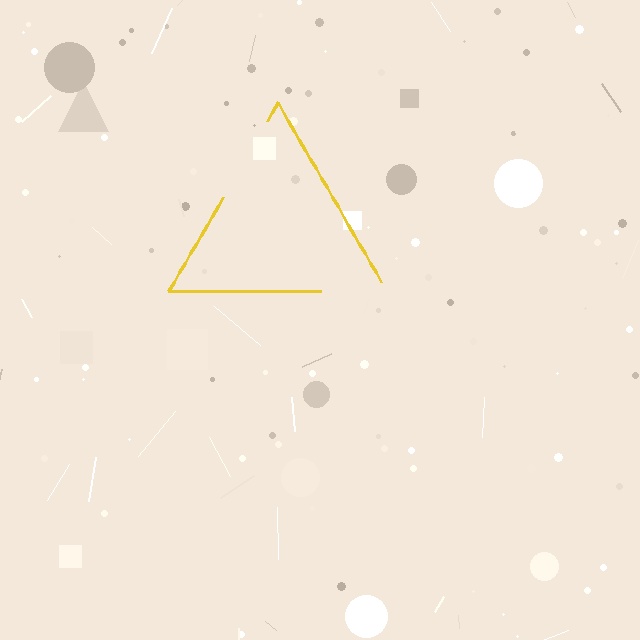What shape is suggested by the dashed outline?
The dashed outline suggests a triangle.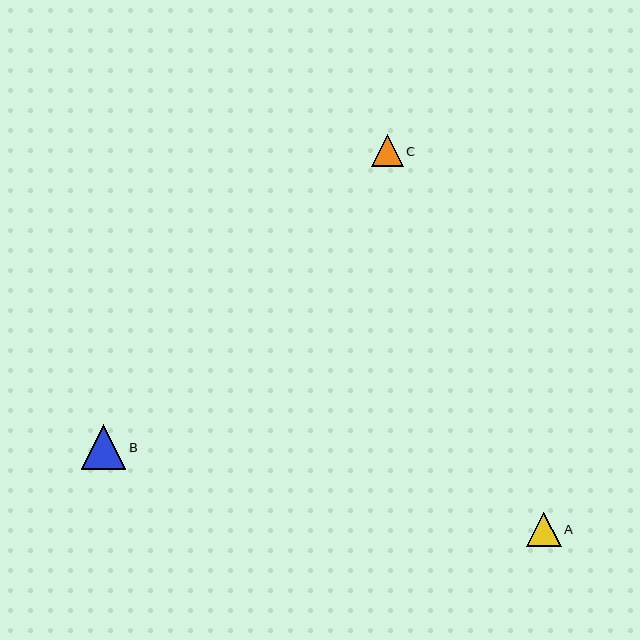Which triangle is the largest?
Triangle B is the largest with a size of approximately 45 pixels.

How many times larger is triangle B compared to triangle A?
Triangle B is approximately 1.3 times the size of triangle A.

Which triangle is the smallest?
Triangle C is the smallest with a size of approximately 31 pixels.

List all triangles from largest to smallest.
From largest to smallest: B, A, C.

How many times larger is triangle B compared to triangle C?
Triangle B is approximately 1.4 times the size of triangle C.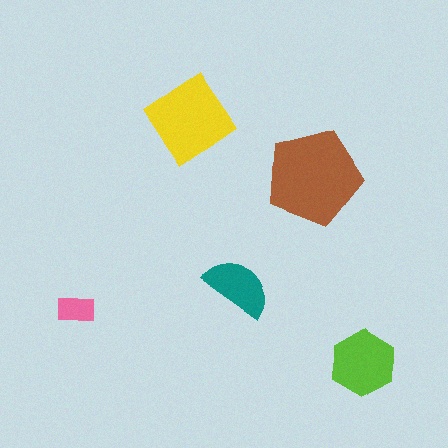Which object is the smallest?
The pink rectangle.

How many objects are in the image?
There are 5 objects in the image.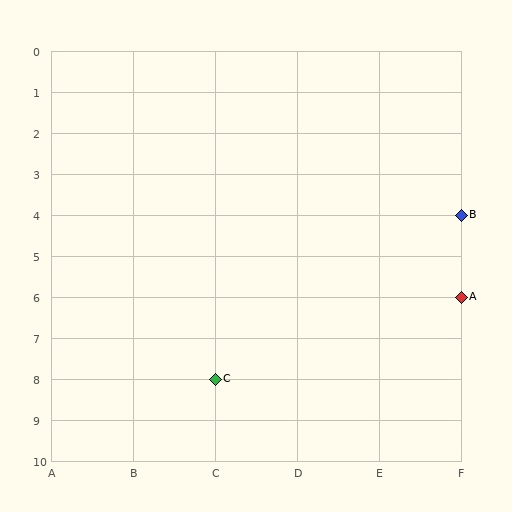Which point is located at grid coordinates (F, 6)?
Point A is at (F, 6).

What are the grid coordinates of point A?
Point A is at grid coordinates (F, 6).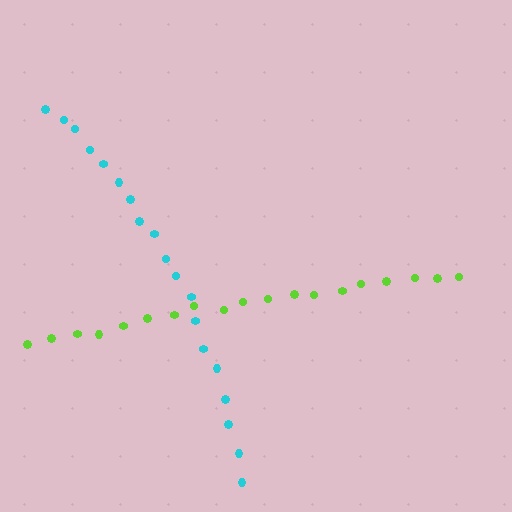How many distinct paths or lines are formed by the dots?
There are 2 distinct paths.